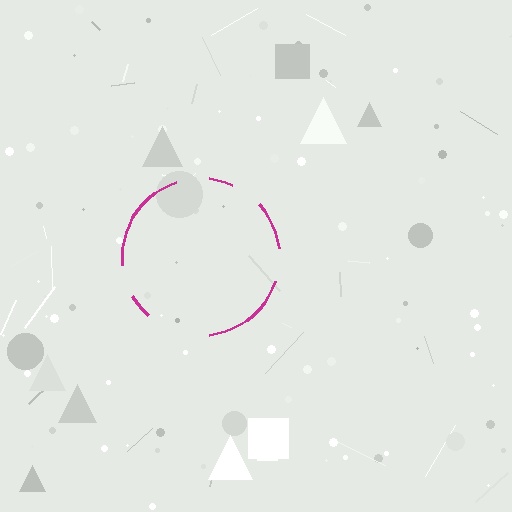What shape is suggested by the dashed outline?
The dashed outline suggests a circle.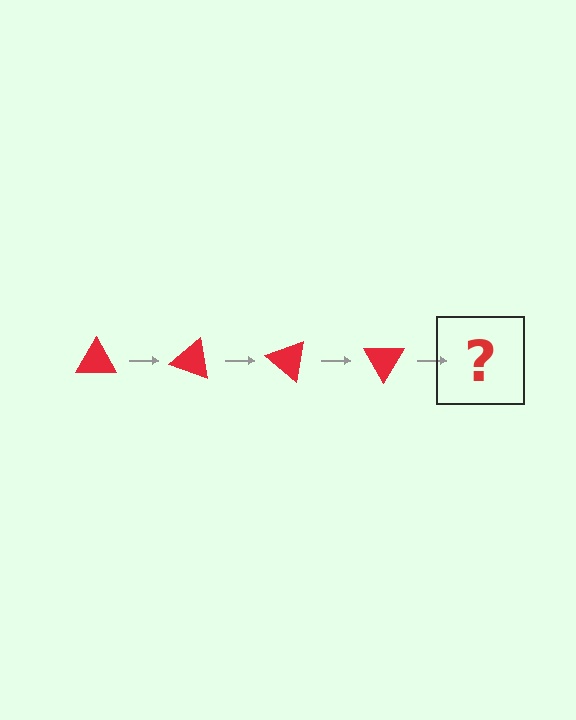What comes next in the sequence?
The next element should be a red triangle rotated 80 degrees.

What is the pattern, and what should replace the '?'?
The pattern is that the triangle rotates 20 degrees each step. The '?' should be a red triangle rotated 80 degrees.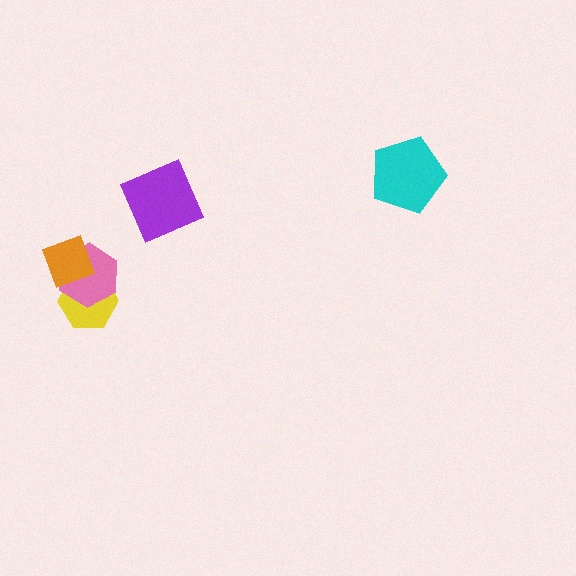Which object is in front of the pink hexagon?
The orange diamond is in front of the pink hexagon.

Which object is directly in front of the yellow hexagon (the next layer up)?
The pink hexagon is directly in front of the yellow hexagon.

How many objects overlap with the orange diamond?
2 objects overlap with the orange diamond.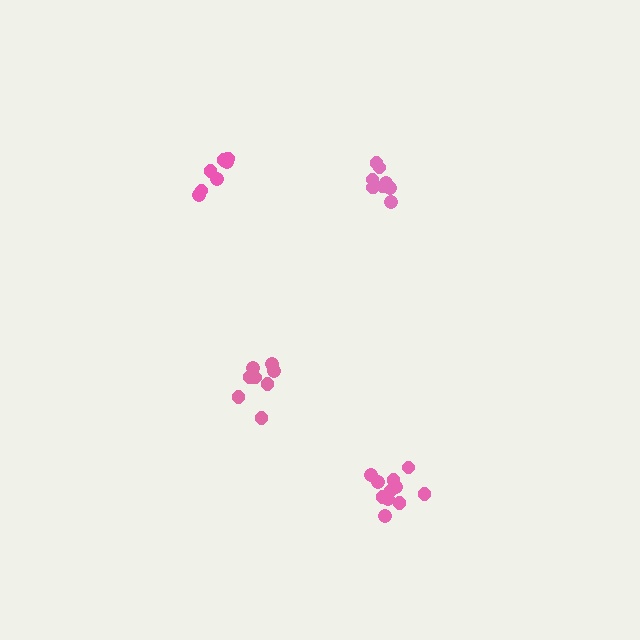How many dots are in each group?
Group 1: 8 dots, Group 2: 11 dots, Group 3: 9 dots, Group 4: 7 dots (35 total).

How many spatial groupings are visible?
There are 4 spatial groupings.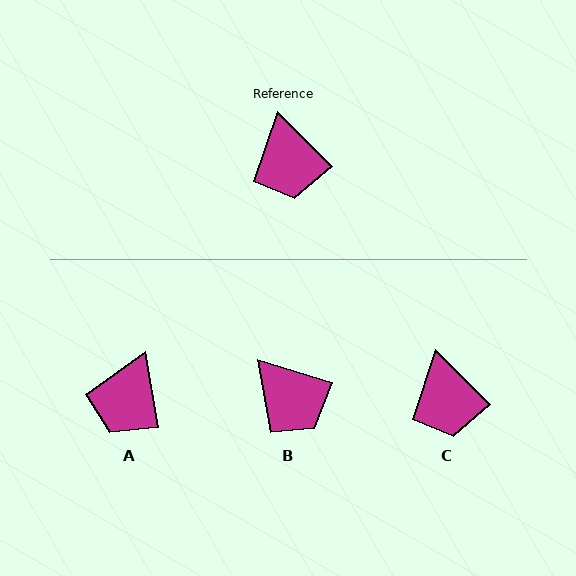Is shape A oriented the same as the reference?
No, it is off by about 35 degrees.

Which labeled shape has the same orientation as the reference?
C.